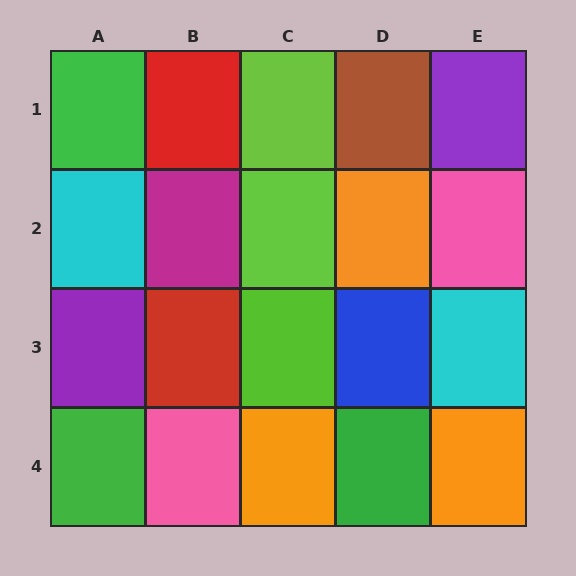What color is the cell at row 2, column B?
Magenta.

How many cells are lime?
3 cells are lime.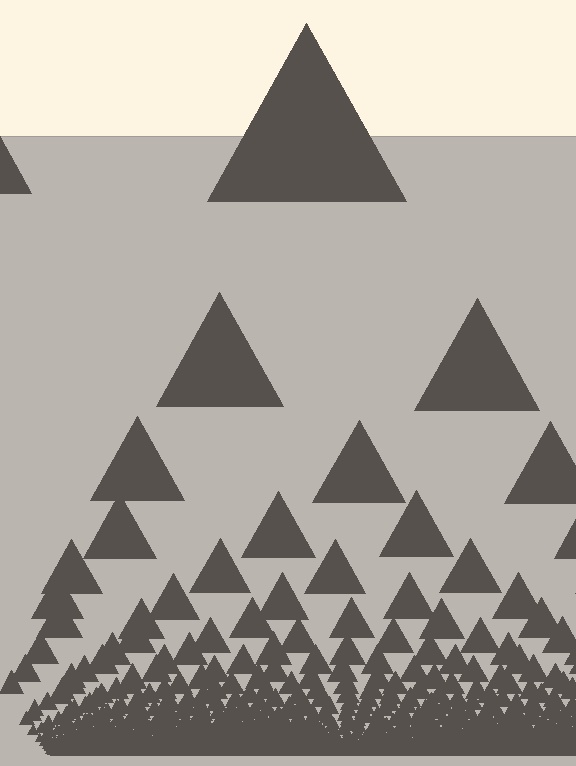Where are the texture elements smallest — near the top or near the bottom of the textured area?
Near the bottom.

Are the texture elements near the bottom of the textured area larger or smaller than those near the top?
Smaller. The gradient is inverted — elements near the bottom are smaller and denser.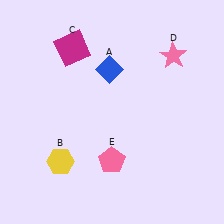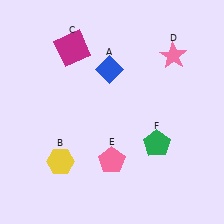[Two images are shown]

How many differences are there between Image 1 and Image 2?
There is 1 difference between the two images.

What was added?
A green pentagon (F) was added in Image 2.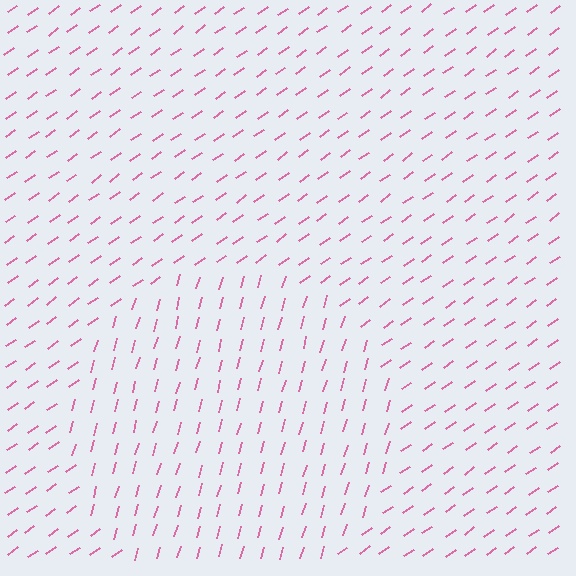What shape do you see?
I see a circle.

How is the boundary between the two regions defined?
The boundary is defined purely by a change in line orientation (approximately 39 degrees difference). All lines are the same color and thickness.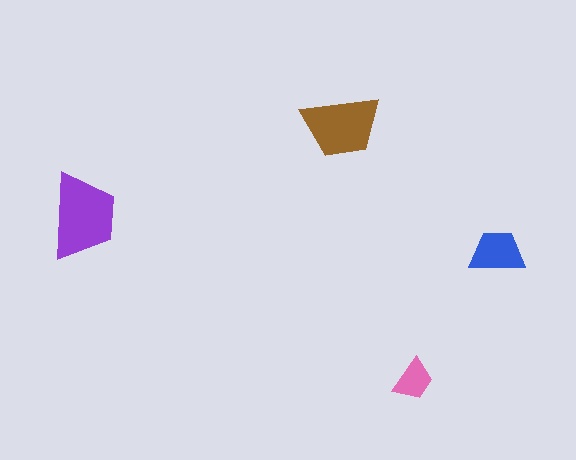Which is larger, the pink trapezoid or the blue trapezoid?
The blue one.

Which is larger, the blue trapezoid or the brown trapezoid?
The brown one.